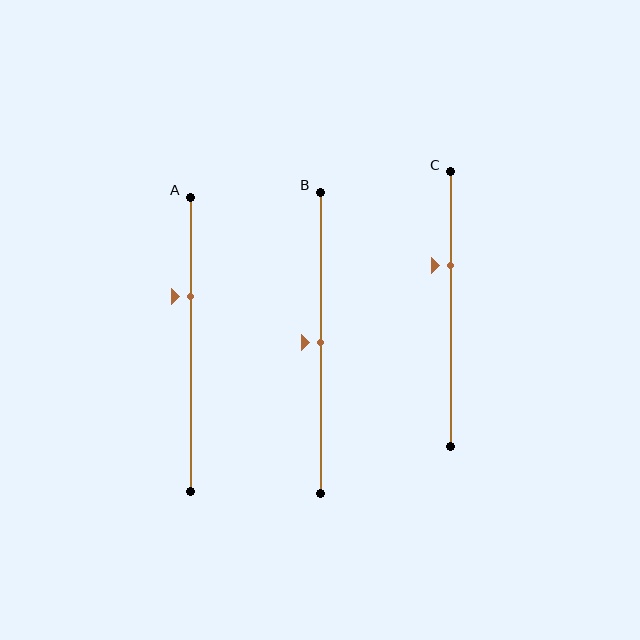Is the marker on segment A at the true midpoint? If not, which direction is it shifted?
No, the marker on segment A is shifted upward by about 16% of the segment length.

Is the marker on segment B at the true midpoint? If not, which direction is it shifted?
Yes, the marker on segment B is at the true midpoint.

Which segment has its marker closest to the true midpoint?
Segment B has its marker closest to the true midpoint.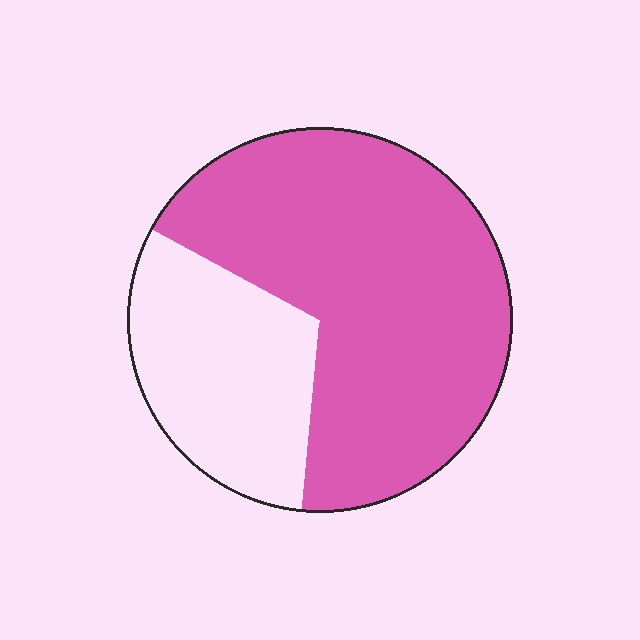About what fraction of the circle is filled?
About two thirds (2/3).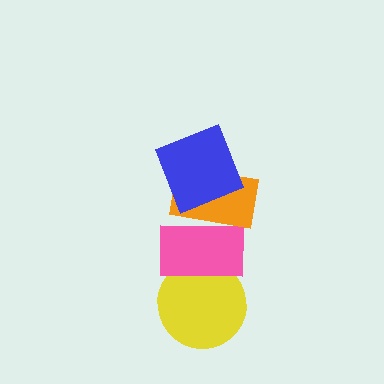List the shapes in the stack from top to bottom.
From top to bottom: the blue square, the orange rectangle, the pink rectangle, the yellow circle.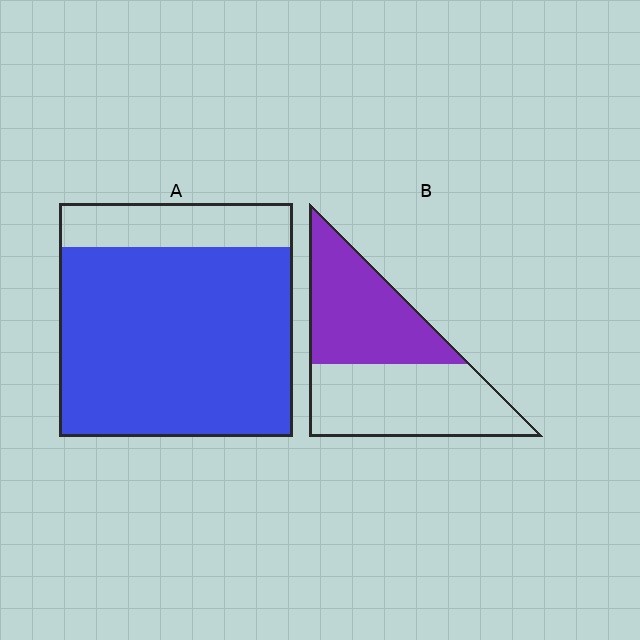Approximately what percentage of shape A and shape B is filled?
A is approximately 80% and B is approximately 45%.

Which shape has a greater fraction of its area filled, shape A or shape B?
Shape A.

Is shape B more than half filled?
Roughly half.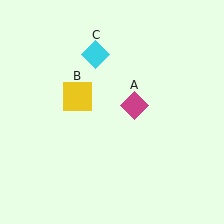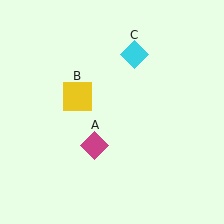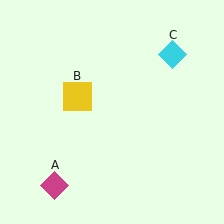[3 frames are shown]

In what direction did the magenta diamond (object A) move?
The magenta diamond (object A) moved down and to the left.